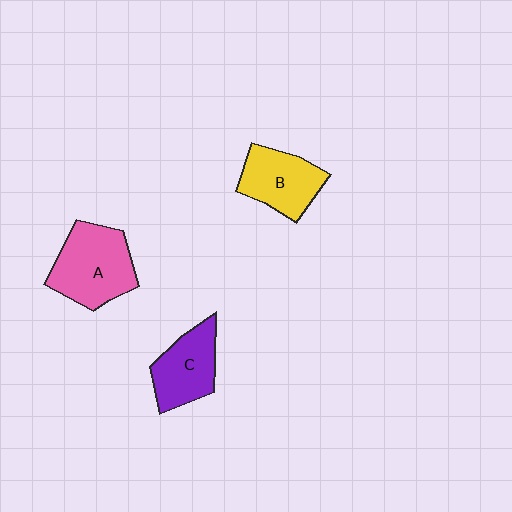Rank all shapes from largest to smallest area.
From largest to smallest: A (pink), B (yellow), C (purple).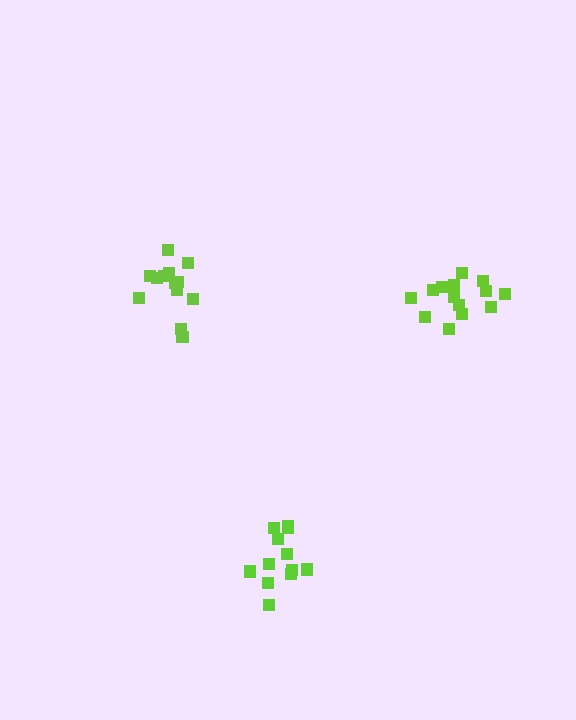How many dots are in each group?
Group 1: 14 dots, Group 2: 12 dots, Group 3: 13 dots (39 total).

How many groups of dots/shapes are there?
There are 3 groups.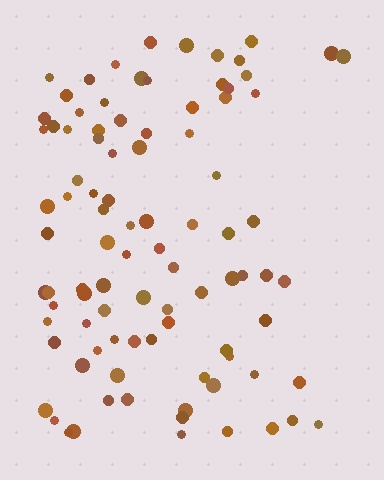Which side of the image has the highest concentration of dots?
The left.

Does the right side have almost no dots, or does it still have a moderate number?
Still a moderate number, just noticeably fewer than the left.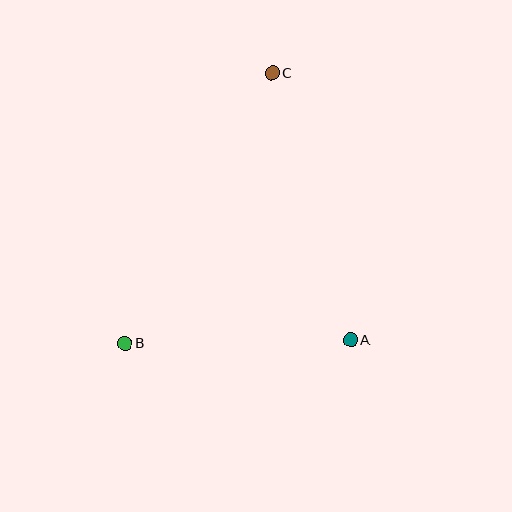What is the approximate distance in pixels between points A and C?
The distance between A and C is approximately 278 pixels.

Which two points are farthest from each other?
Points B and C are farthest from each other.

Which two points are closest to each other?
Points A and B are closest to each other.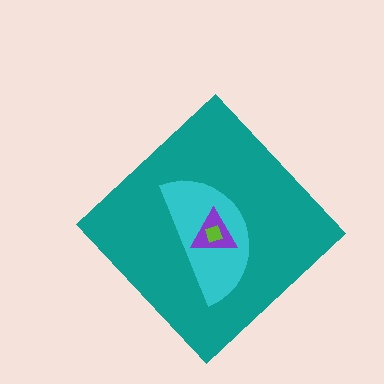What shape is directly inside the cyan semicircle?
The purple triangle.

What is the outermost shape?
The teal diamond.